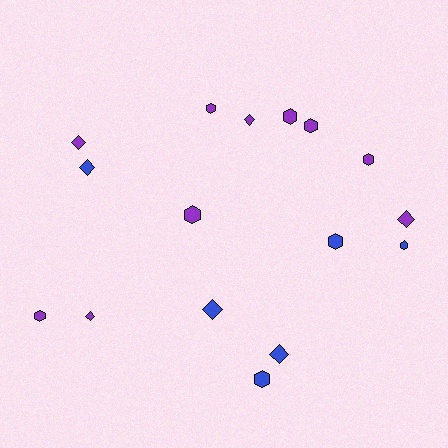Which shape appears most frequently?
Hexagon, with 9 objects.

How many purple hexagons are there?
There are 6 purple hexagons.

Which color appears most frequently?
Purple, with 10 objects.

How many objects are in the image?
There are 16 objects.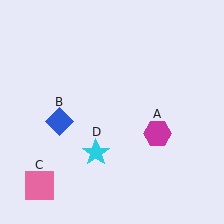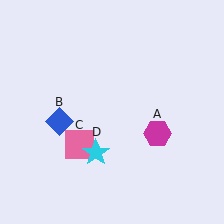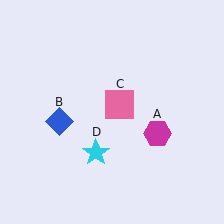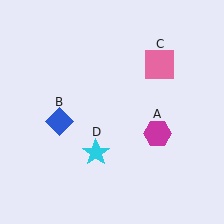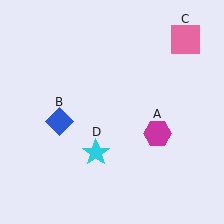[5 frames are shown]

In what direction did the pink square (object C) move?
The pink square (object C) moved up and to the right.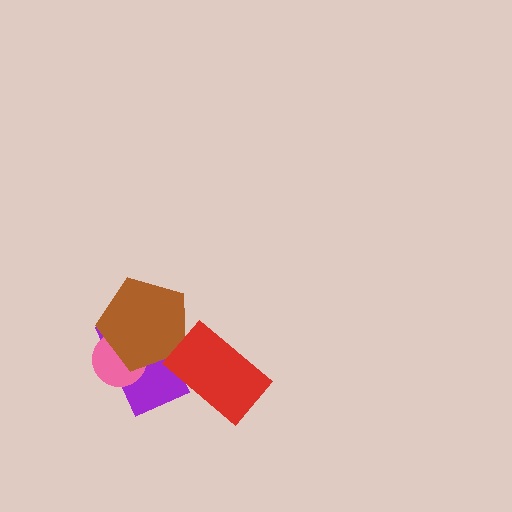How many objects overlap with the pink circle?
2 objects overlap with the pink circle.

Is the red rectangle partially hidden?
No, no other shape covers it.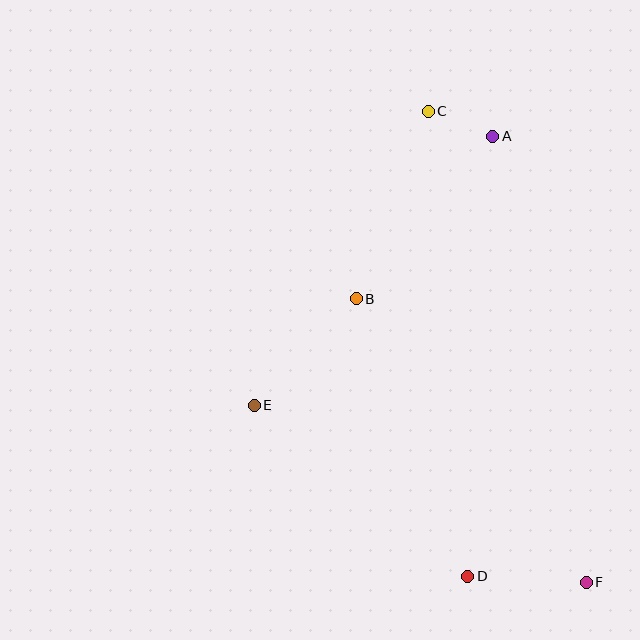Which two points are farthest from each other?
Points C and F are farthest from each other.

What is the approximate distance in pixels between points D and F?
The distance between D and F is approximately 119 pixels.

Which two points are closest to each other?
Points A and C are closest to each other.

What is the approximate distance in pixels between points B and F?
The distance between B and F is approximately 365 pixels.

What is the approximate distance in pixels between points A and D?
The distance between A and D is approximately 441 pixels.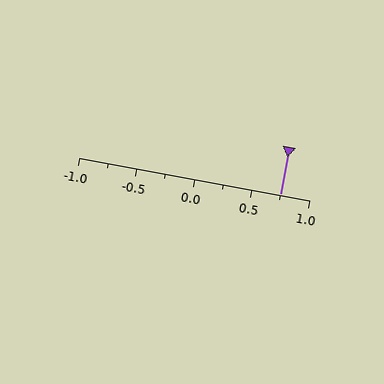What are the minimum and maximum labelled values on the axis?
The axis runs from -1.0 to 1.0.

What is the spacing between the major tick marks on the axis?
The major ticks are spaced 0.5 apart.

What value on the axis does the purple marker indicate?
The marker indicates approximately 0.75.